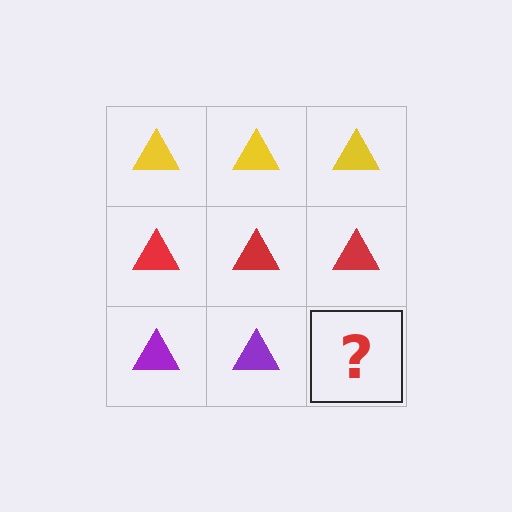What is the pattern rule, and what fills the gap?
The rule is that each row has a consistent color. The gap should be filled with a purple triangle.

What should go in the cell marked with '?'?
The missing cell should contain a purple triangle.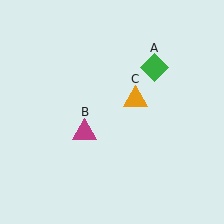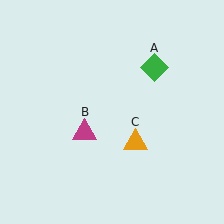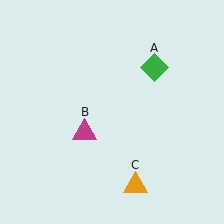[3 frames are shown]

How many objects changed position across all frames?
1 object changed position: orange triangle (object C).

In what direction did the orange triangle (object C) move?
The orange triangle (object C) moved down.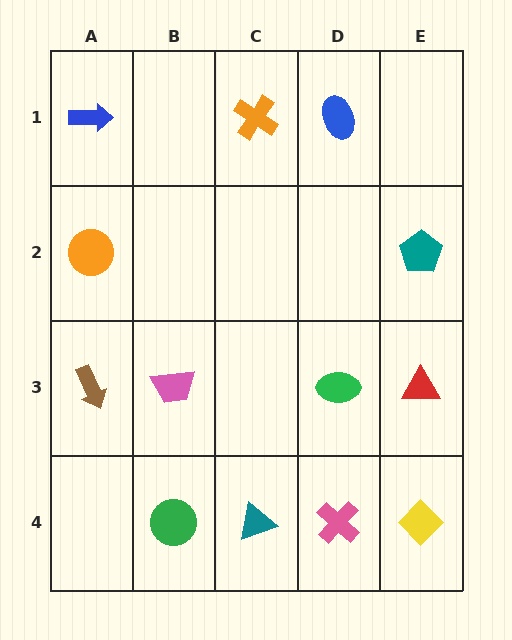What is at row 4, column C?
A teal triangle.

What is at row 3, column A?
A brown arrow.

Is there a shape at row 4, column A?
No, that cell is empty.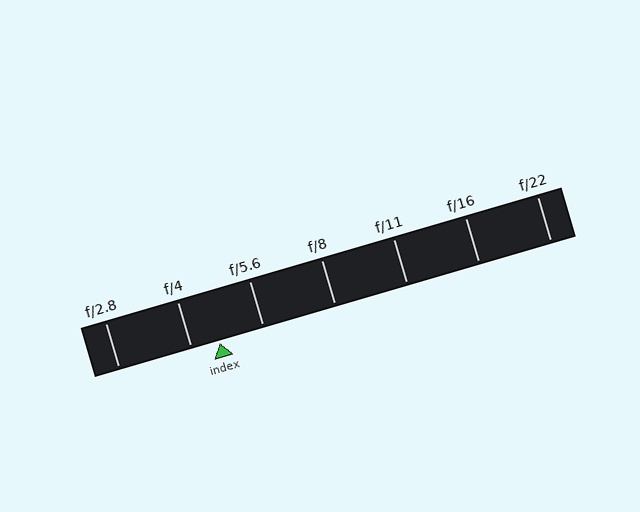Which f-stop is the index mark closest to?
The index mark is closest to f/4.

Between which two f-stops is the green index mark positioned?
The index mark is between f/4 and f/5.6.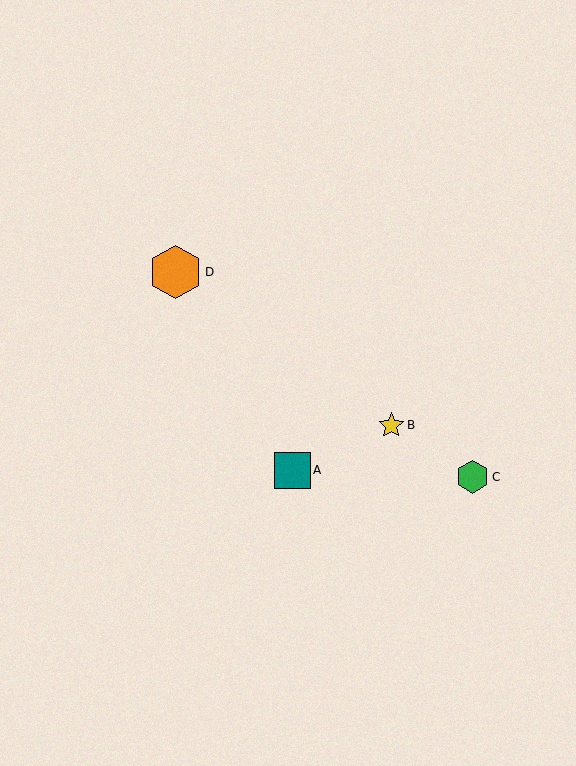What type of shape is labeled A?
Shape A is a teal square.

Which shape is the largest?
The orange hexagon (labeled D) is the largest.